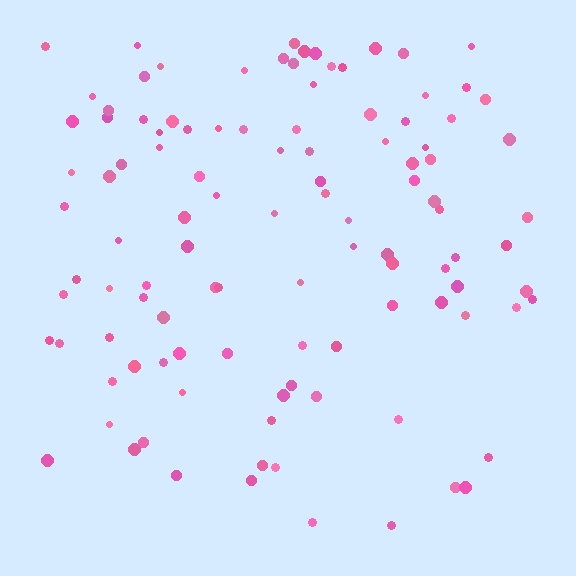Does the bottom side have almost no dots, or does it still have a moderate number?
Still a moderate number, just noticeably fewer than the top.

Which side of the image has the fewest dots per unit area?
The bottom.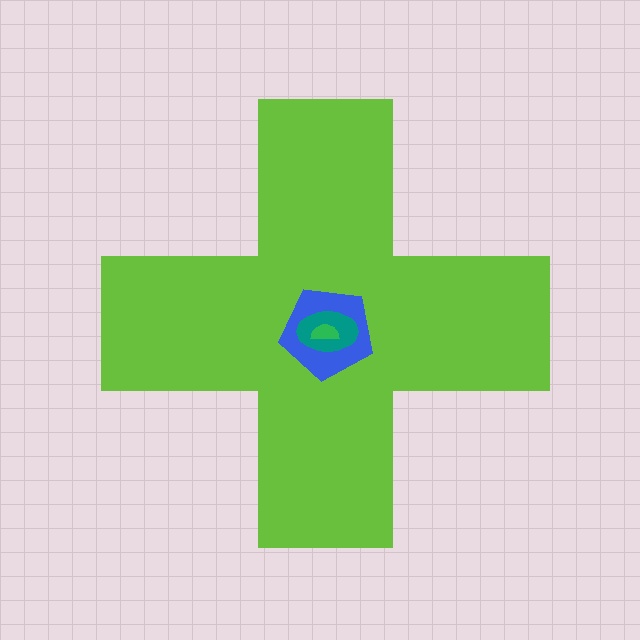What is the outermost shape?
The lime cross.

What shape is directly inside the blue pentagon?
The teal ellipse.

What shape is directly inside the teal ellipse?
The green semicircle.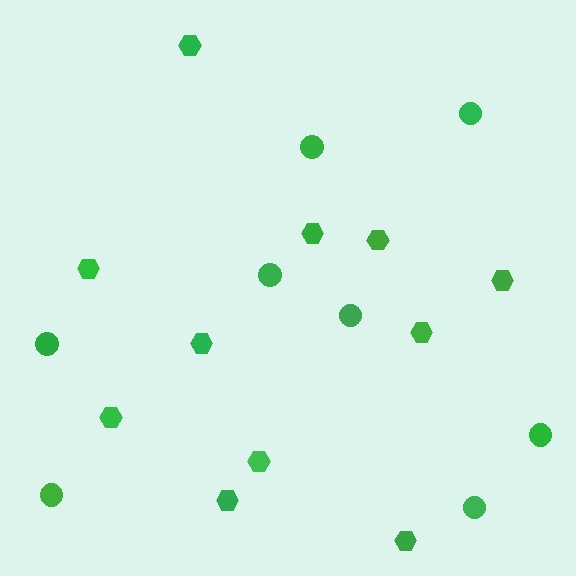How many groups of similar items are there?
There are 2 groups: one group of hexagons (11) and one group of circles (8).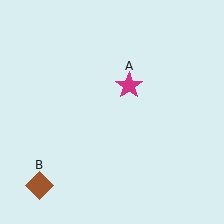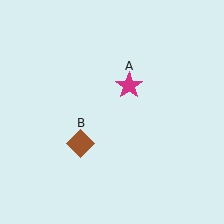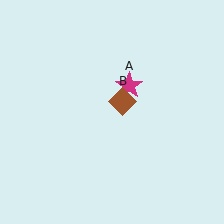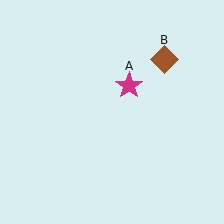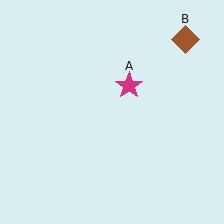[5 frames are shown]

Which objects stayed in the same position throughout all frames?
Magenta star (object A) remained stationary.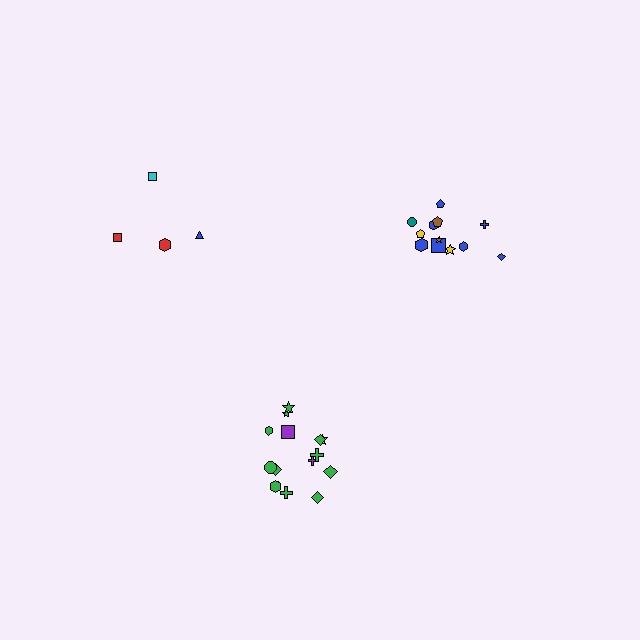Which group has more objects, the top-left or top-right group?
The top-right group.